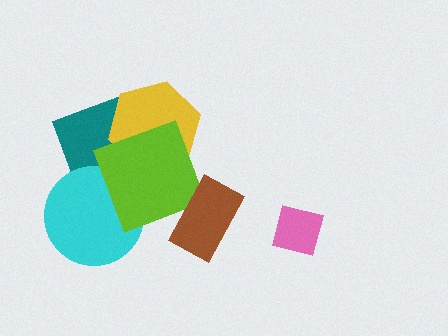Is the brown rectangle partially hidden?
No, no other shape covers it.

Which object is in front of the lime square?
The brown rectangle is in front of the lime square.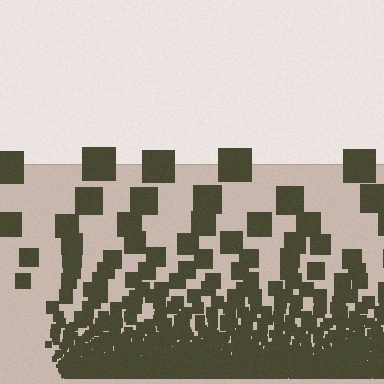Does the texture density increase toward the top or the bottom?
Density increases toward the bottom.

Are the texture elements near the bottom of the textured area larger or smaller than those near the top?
Smaller. The gradient is inverted — elements near the bottom are smaller and denser.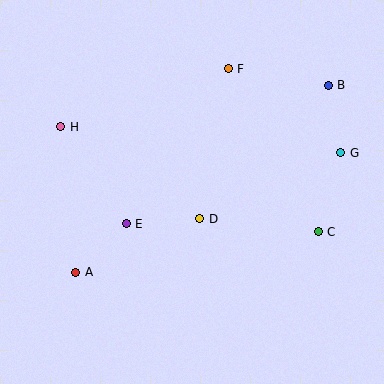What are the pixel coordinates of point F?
Point F is at (228, 69).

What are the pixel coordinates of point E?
Point E is at (126, 224).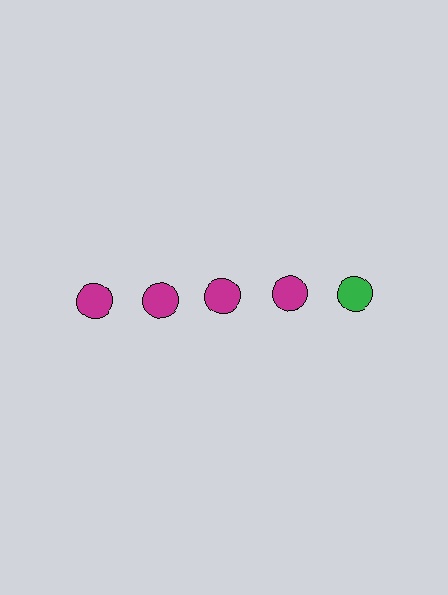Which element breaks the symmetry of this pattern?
The green circle in the top row, rightmost column breaks the symmetry. All other shapes are magenta circles.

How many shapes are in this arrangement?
There are 5 shapes arranged in a grid pattern.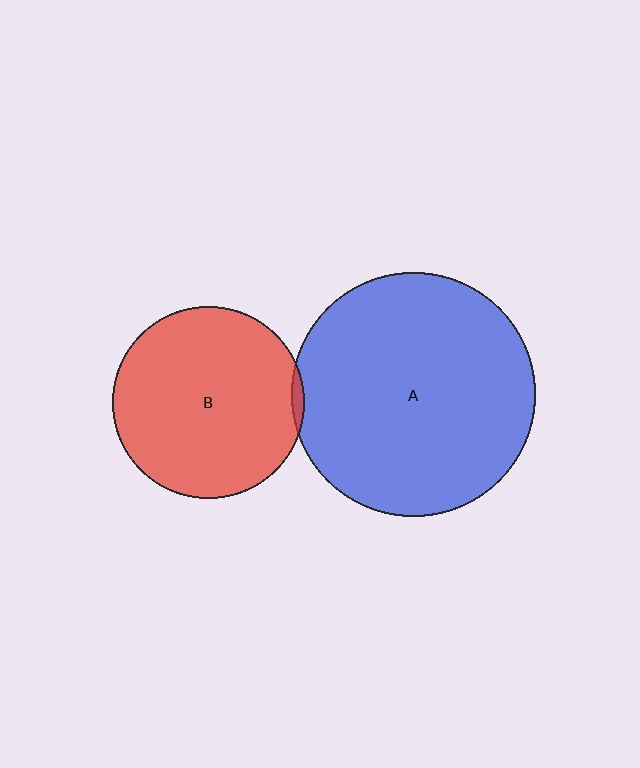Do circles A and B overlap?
Yes.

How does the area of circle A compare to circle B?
Approximately 1.6 times.